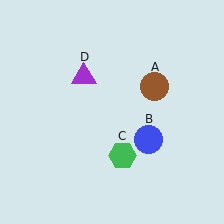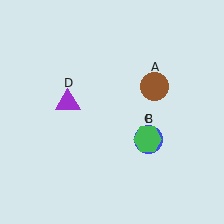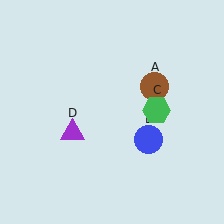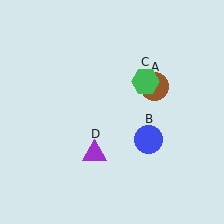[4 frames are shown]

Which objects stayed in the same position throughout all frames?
Brown circle (object A) and blue circle (object B) remained stationary.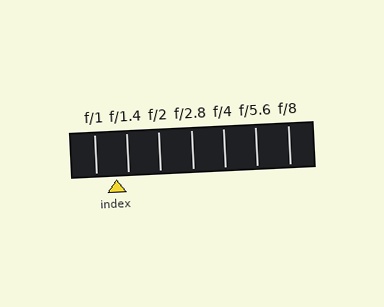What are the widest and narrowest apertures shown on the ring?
The widest aperture shown is f/1 and the narrowest is f/8.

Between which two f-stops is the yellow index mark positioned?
The index mark is between f/1 and f/1.4.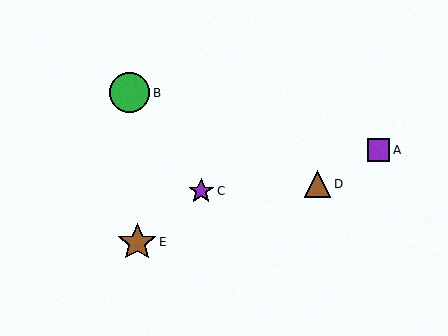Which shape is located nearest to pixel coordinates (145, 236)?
The brown star (labeled E) at (137, 242) is nearest to that location.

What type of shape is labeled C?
Shape C is a purple star.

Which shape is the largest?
The green circle (labeled B) is the largest.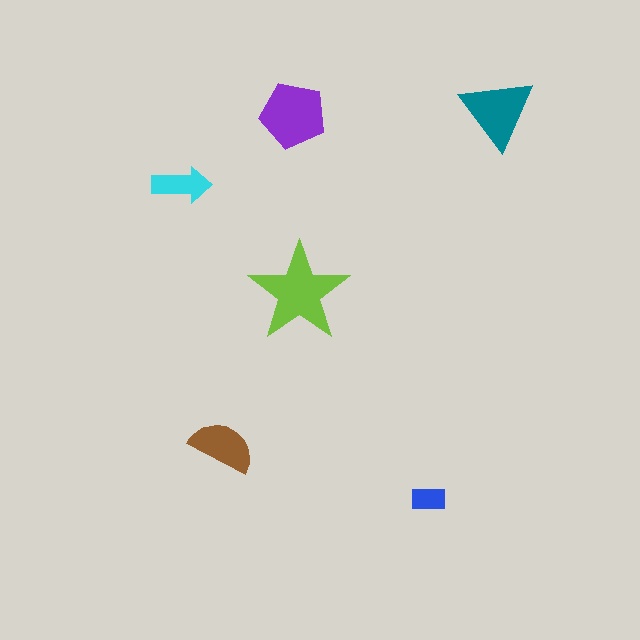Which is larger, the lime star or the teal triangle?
The lime star.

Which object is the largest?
The lime star.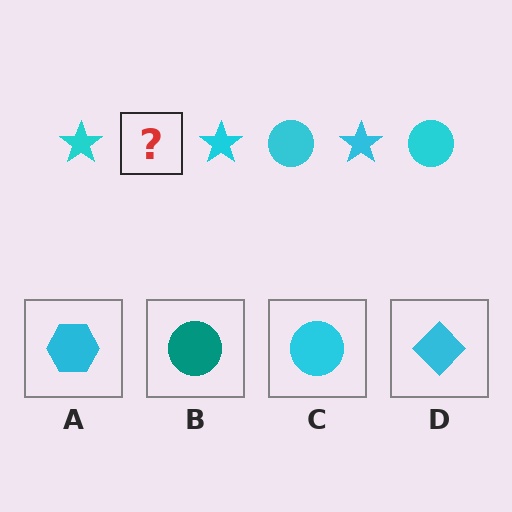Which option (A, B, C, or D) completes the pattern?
C.